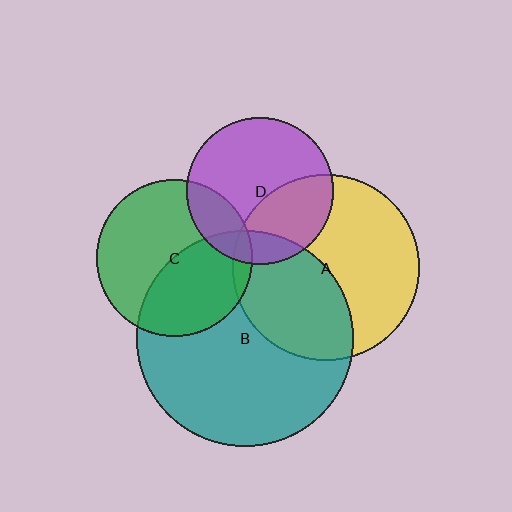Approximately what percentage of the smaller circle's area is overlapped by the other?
Approximately 35%.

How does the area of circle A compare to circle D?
Approximately 1.6 times.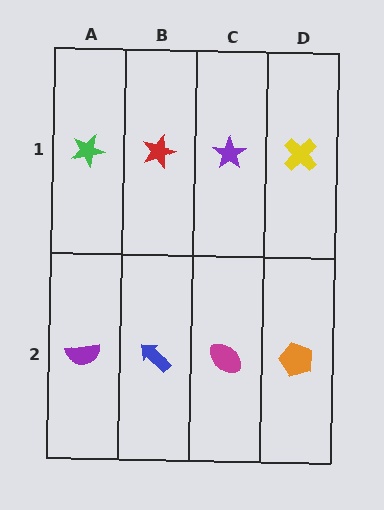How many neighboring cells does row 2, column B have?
3.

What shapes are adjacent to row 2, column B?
A red star (row 1, column B), a purple semicircle (row 2, column A), a magenta ellipse (row 2, column C).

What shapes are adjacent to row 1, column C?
A magenta ellipse (row 2, column C), a red star (row 1, column B), a yellow cross (row 1, column D).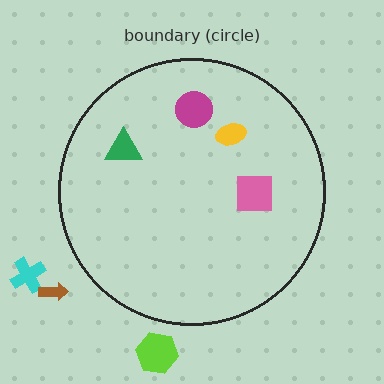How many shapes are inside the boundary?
4 inside, 3 outside.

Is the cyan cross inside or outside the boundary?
Outside.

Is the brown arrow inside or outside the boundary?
Outside.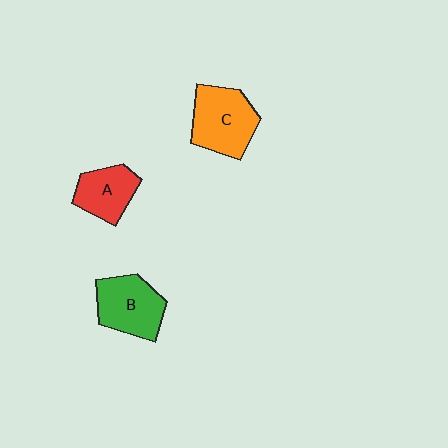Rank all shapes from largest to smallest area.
From largest to smallest: C (orange), B (green), A (red).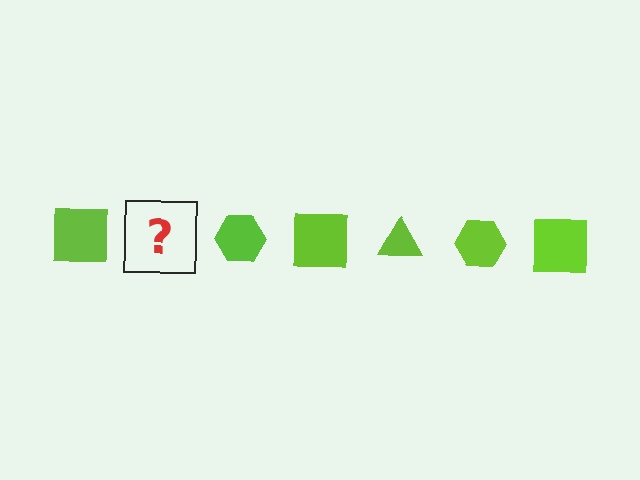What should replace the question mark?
The question mark should be replaced with a lime triangle.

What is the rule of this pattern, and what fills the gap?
The rule is that the pattern cycles through square, triangle, hexagon shapes in lime. The gap should be filled with a lime triangle.